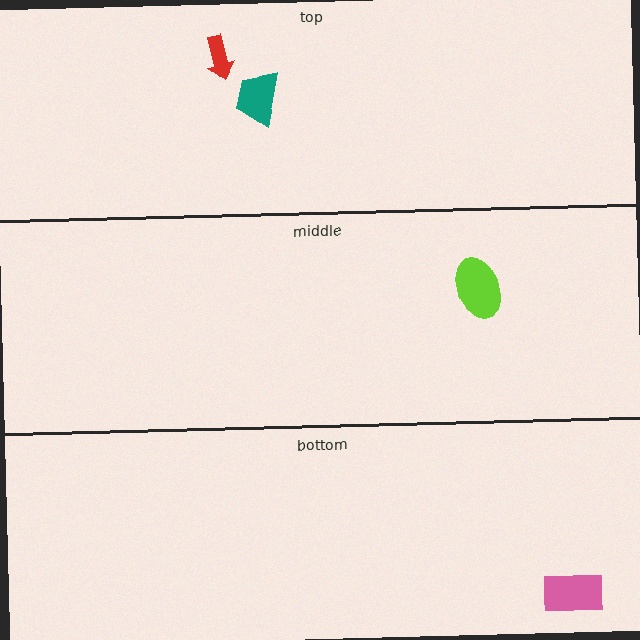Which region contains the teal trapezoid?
The top region.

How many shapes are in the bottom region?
1.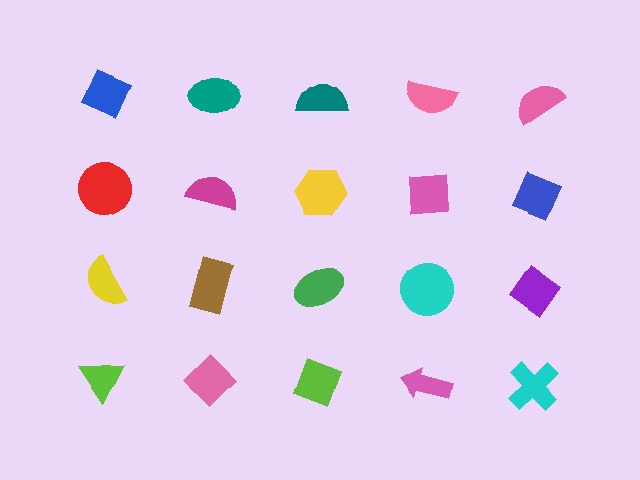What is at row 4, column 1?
A lime triangle.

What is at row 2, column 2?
A magenta semicircle.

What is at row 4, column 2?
A pink diamond.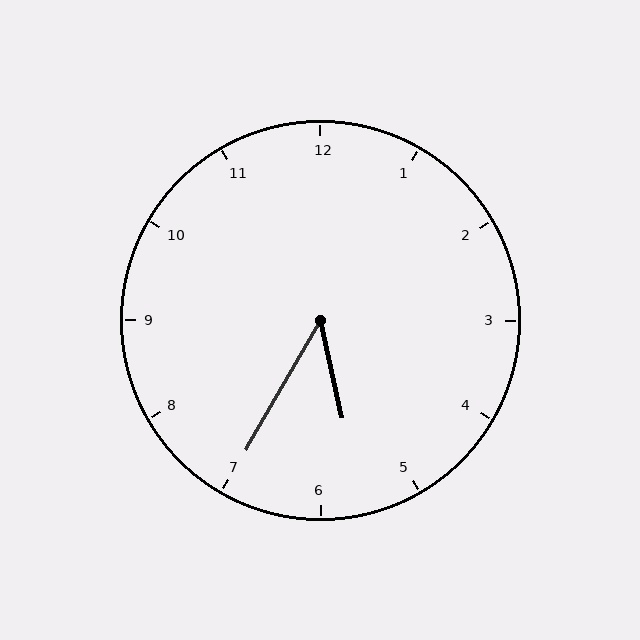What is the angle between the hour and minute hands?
Approximately 42 degrees.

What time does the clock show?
5:35.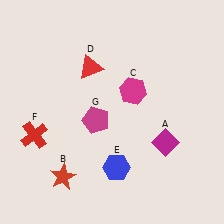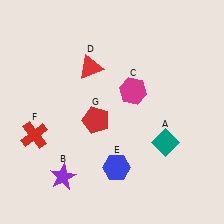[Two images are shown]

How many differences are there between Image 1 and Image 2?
There are 3 differences between the two images.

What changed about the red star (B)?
In Image 1, B is red. In Image 2, it changed to purple.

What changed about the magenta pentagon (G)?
In Image 1, G is magenta. In Image 2, it changed to red.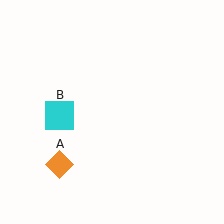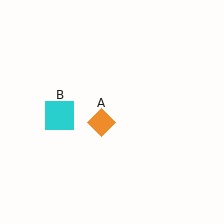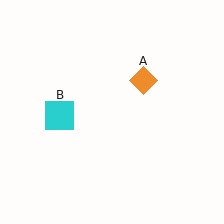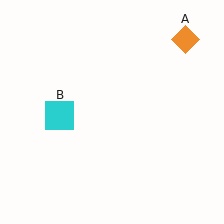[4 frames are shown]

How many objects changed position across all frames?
1 object changed position: orange diamond (object A).